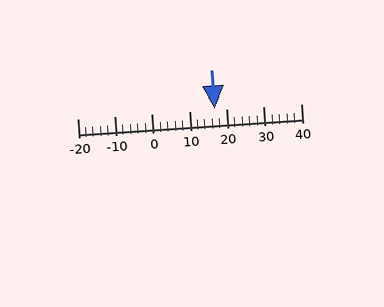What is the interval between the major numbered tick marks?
The major tick marks are spaced 10 units apart.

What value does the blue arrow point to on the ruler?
The blue arrow points to approximately 17.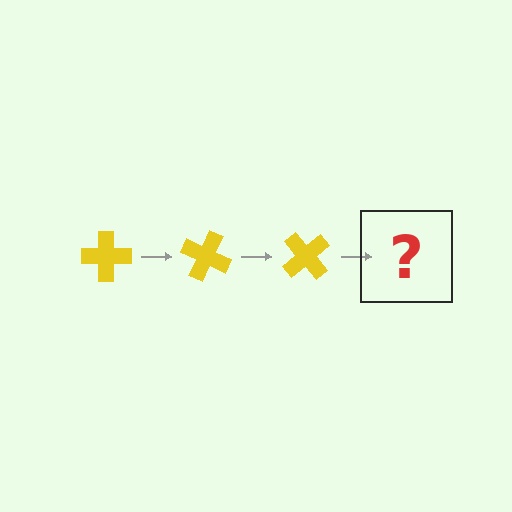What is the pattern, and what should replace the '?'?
The pattern is that the cross rotates 25 degrees each step. The '?' should be a yellow cross rotated 75 degrees.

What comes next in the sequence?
The next element should be a yellow cross rotated 75 degrees.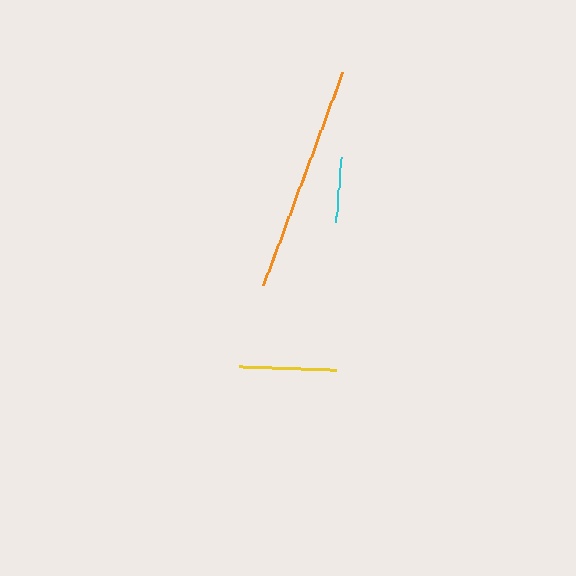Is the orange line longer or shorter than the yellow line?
The orange line is longer than the yellow line.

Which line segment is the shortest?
The cyan line is the shortest at approximately 65 pixels.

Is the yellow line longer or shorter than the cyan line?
The yellow line is longer than the cyan line.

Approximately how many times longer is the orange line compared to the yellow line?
The orange line is approximately 2.3 times the length of the yellow line.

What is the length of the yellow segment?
The yellow segment is approximately 97 pixels long.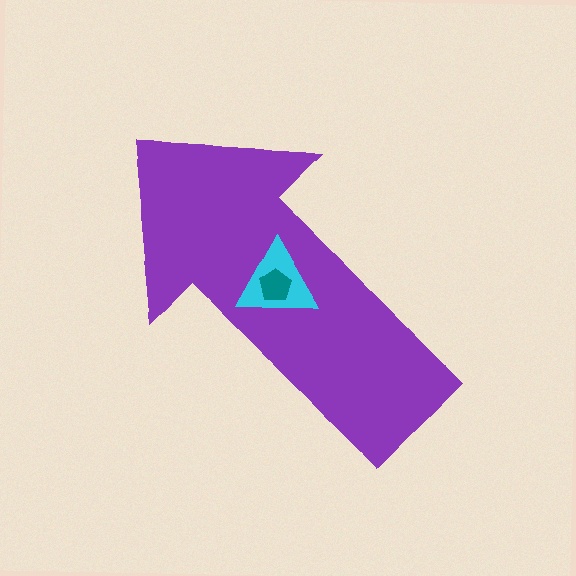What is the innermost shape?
The teal pentagon.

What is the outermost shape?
The purple arrow.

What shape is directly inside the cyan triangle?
The teal pentagon.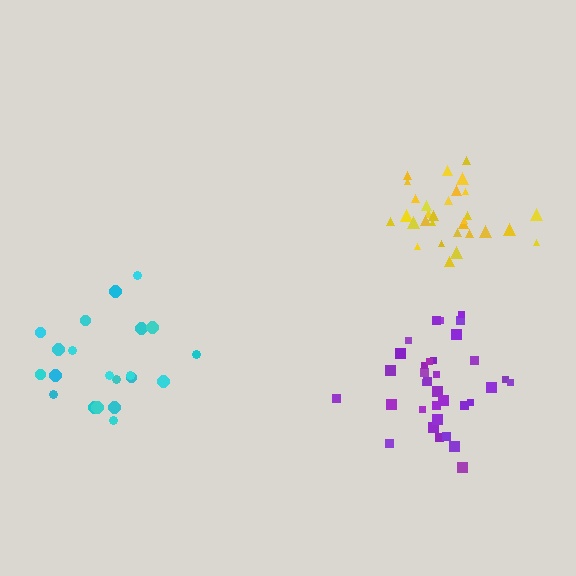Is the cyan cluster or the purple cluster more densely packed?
Purple.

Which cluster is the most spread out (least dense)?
Cyan.